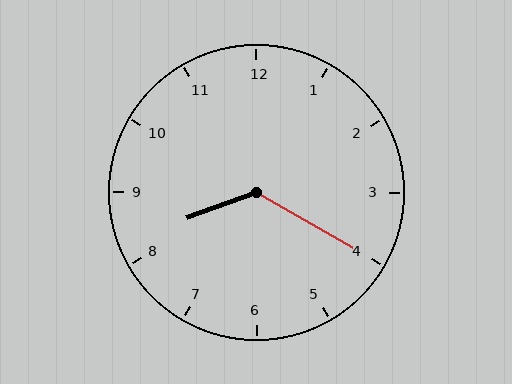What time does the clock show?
8:20.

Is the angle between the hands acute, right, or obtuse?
It is obtuse.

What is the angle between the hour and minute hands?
Approximately 130 degrees.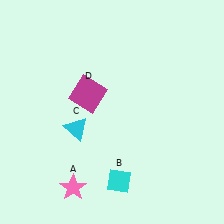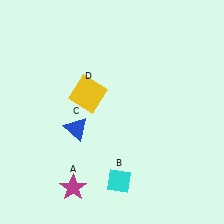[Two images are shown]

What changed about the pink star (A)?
In Image 1, A is pink. In Image 2, it changed to magenta.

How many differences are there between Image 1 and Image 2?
There are 3 differences between the two images.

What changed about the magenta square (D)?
In Image 1, D is magenta. In Image 2, it changed to yellow.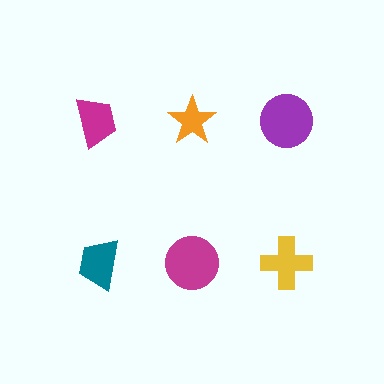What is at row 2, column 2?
A magenta circle.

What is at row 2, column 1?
A teal trapezoid.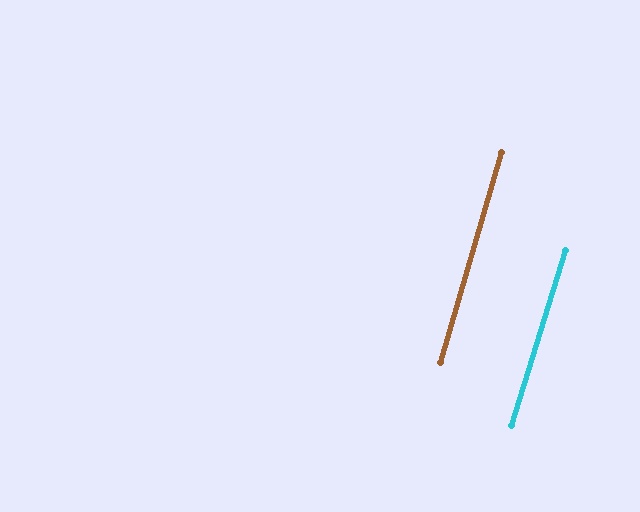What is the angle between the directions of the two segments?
Approximately 1 degree.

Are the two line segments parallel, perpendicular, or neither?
Parallel — their directions differ by only 0.6°.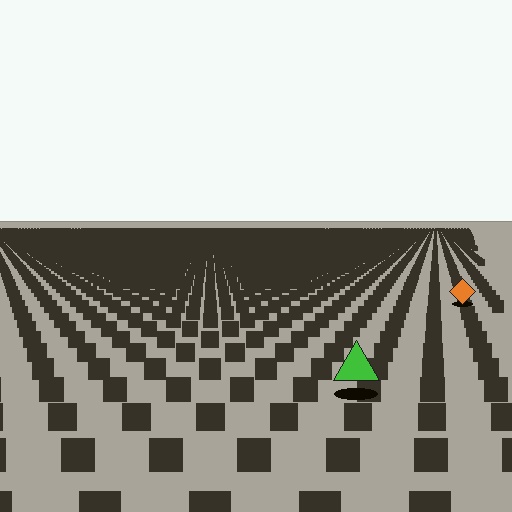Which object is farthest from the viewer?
The orange diamond is farthest from the viewer. It appears smaller and the ground texture around it is denser.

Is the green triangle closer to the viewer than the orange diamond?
Yes. The green triangle is closer — you can tell from the texture gradient: the ground texture is coarser near it.